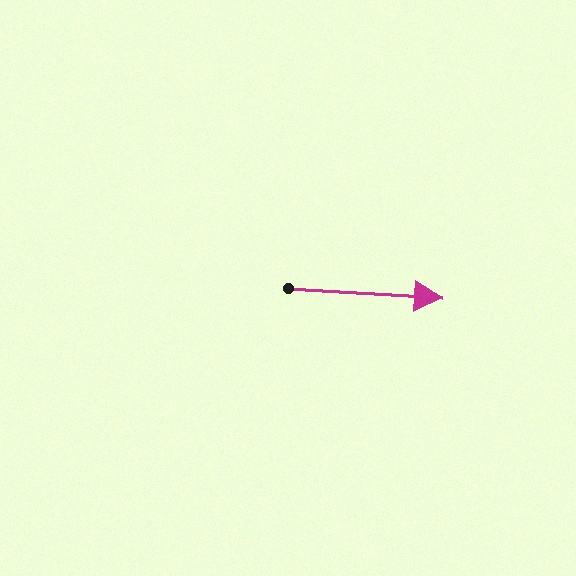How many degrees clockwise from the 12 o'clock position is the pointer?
Approximately 93 degrees.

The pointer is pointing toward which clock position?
Roughly 3 o'clock.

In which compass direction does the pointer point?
East.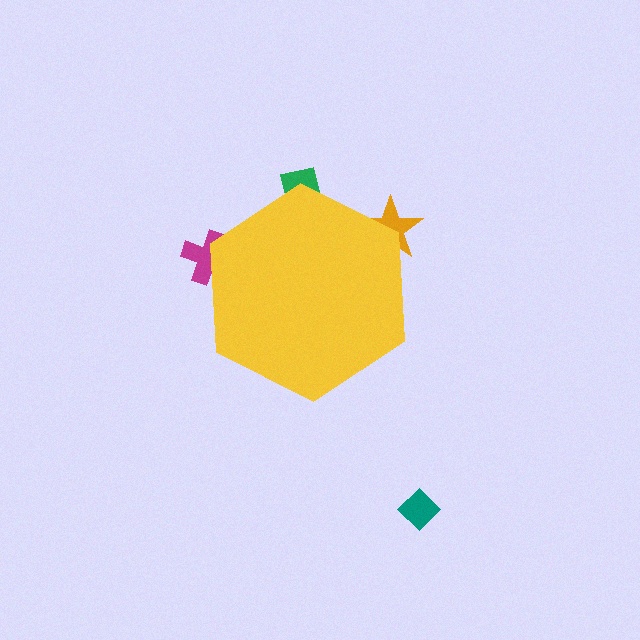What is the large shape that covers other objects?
A yellow hexagon.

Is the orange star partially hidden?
Yes, the orange star is partially hidden behind the yellow hexagon.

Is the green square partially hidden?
Yes, the green square is partially hidden behind the yellow hexagon.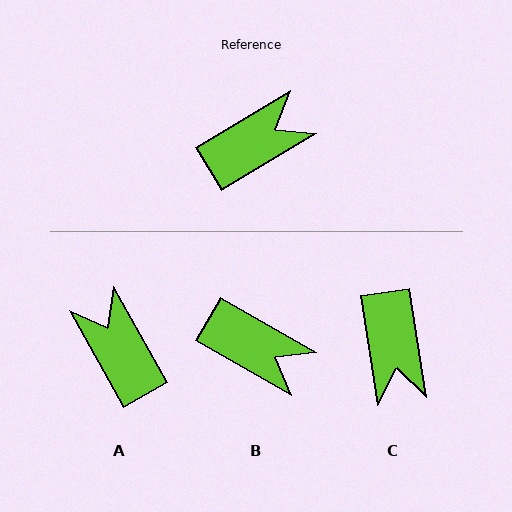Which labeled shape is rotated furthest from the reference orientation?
C, about 112 degrees away.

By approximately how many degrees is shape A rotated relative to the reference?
Approximately 88 degrees counter-clockwise.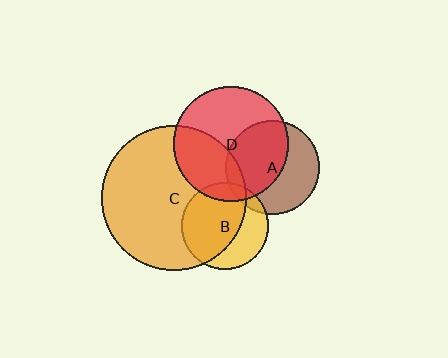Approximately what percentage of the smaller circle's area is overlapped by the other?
Approximately 65%.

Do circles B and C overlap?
Yes.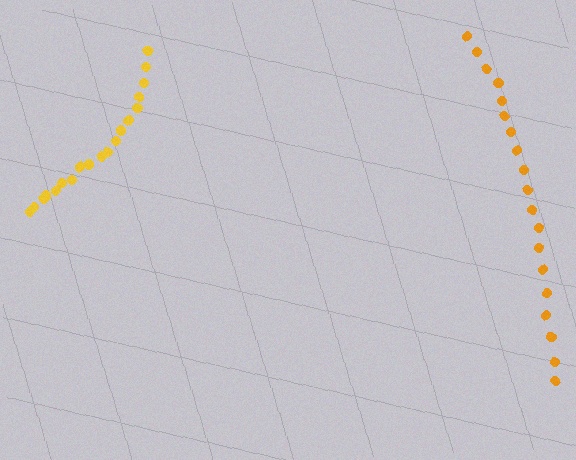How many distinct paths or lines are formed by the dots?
There are 2 distinct paths.